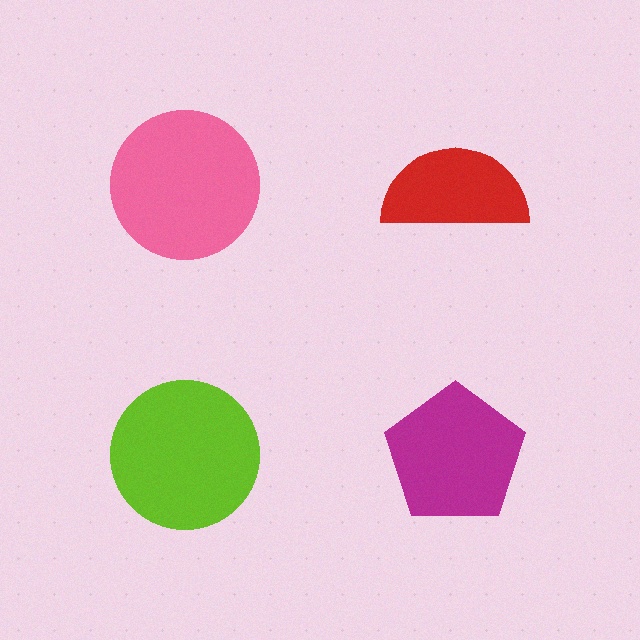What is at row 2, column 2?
A magenta pentagon.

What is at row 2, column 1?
A lime circle.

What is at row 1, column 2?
A red semicircle.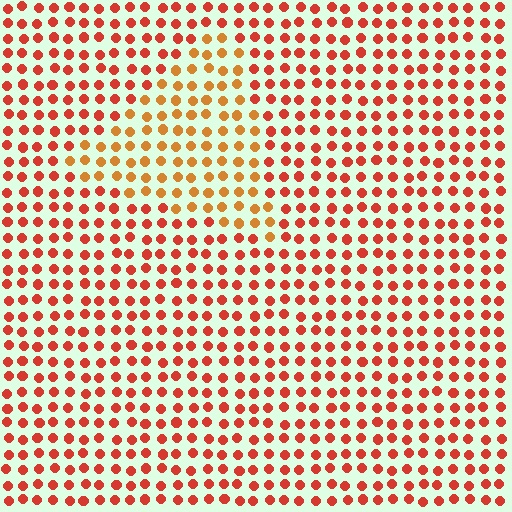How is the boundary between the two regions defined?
The boundary is defined purely by a slight shift in hue (about 28 degrees). Spacing, size, and orientation are identical on both sides.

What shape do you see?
I see a triangle.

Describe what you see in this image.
The image is filled with small red elements in a uniform arrangement. A triangle-shaped region is visible where the elements are tinted to a slightly different hue, forming a subtle color boundary.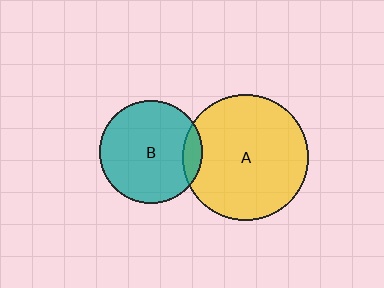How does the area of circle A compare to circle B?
Approximately 1.5 times.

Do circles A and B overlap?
Yes.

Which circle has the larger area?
Circle A (yellow).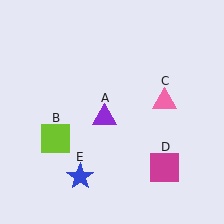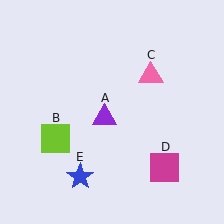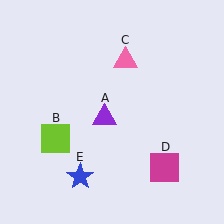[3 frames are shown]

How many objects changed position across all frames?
1 object changed position: pink triangle (object C).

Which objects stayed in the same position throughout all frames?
Purple triangle (object A) and lime square (object B) and magenta square (object D) and blue star (object E) remained stationary.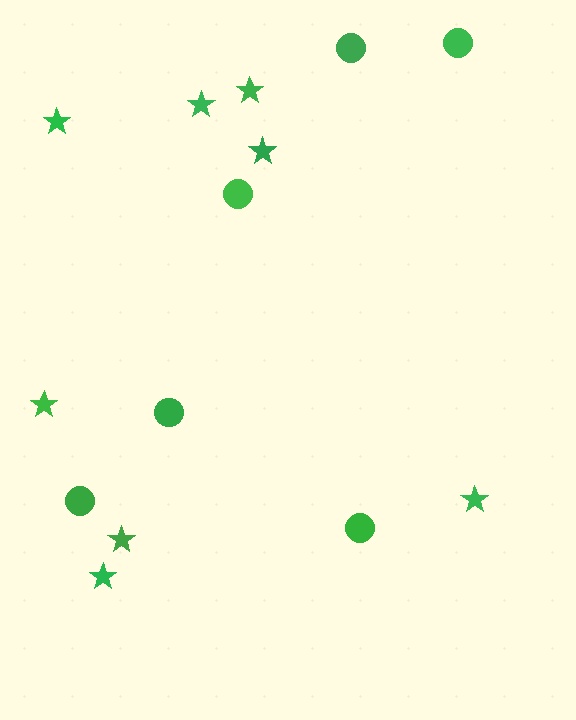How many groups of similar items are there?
There are 2 groups: one group of stars (8) and one group of circles (6).